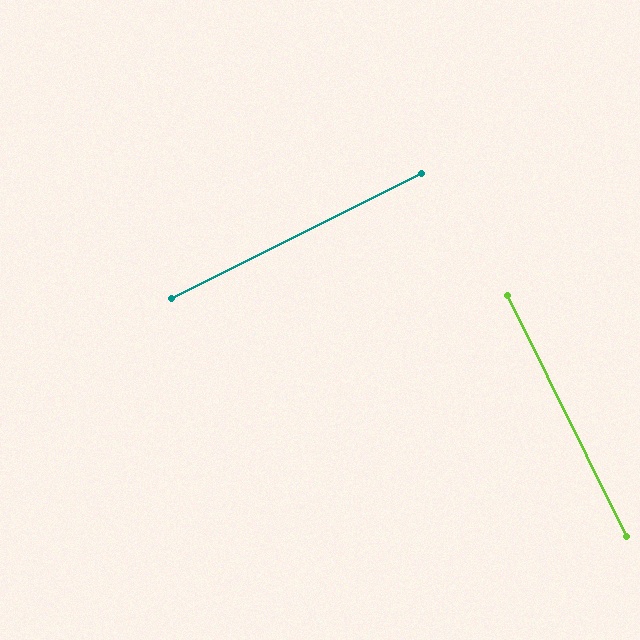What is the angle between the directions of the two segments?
Approximately 90 degrees.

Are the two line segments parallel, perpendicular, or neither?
Perpendicular — they meet at approximately 90°.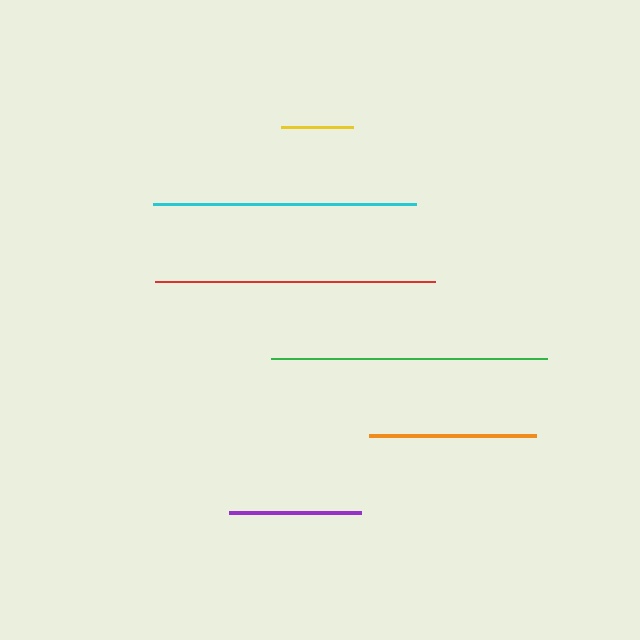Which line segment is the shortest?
The yellow line is the shortest at approximately 71 pixels.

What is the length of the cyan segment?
The cyan segment is approximately 264 pixels long.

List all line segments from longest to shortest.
From longest to shortest: red, green, cyan, orange, purple, yellow.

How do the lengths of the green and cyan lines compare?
The green and cyan lines are approximately the same length.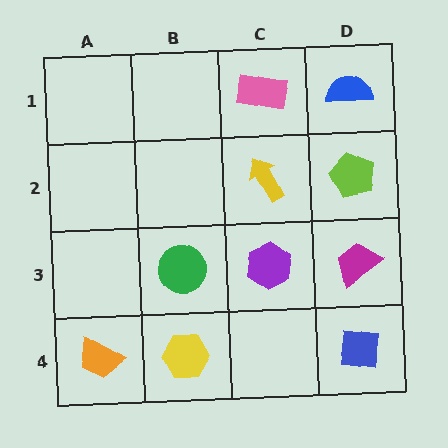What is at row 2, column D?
A lime pentagon.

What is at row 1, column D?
A blue semicircle.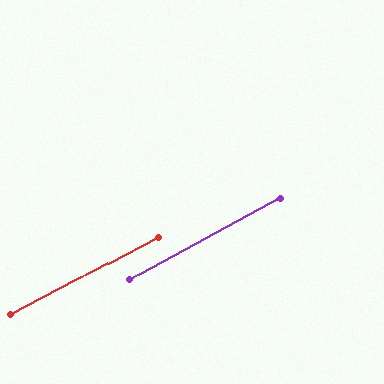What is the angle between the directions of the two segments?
Approximately 1 degree.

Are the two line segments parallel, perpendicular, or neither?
Parallel — their directions differ by only 0.5°.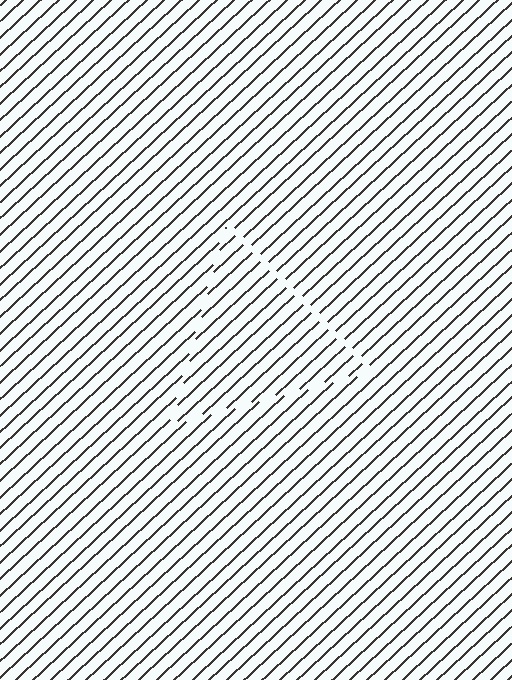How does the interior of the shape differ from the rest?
The interior of the shape contains the same grating, shifted by half a period — the contour is defined by the phase discontinuity where line-ends from the inner and outer gratings abut.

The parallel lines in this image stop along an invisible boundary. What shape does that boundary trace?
An illusory triangle. The interior of the shape contains the same grating, shifted by half a period — the contour is defined by the phase discontinuity where line-ends from the inner and outer gratings abut.